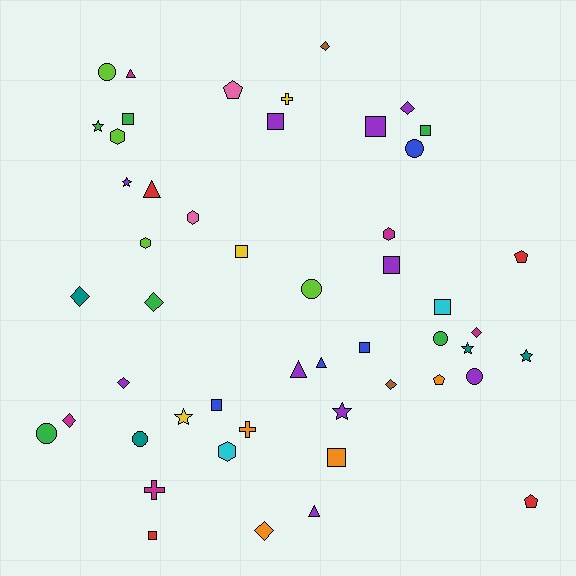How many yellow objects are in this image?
There are 3 yellow objects.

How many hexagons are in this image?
There are 5 hexagons.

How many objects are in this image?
There are 50 objects.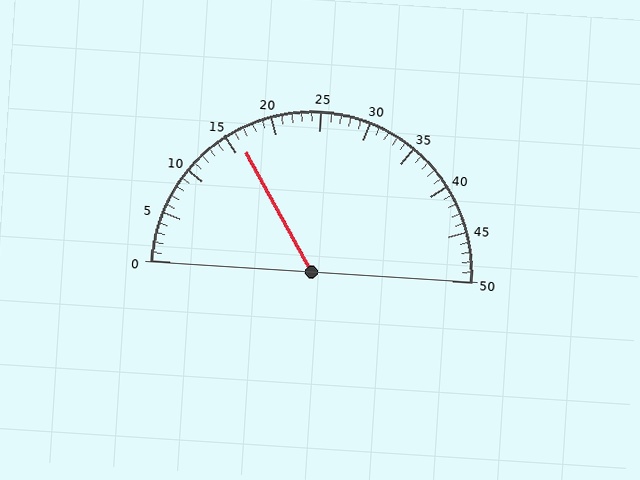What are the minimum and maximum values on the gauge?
The gauge ranges from 0 to 50.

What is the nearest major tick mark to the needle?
The nearest major tick mark is 15.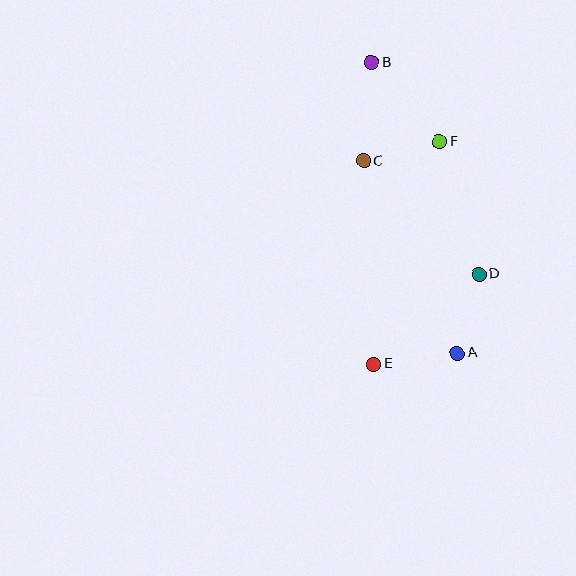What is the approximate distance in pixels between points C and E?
The distance between C and E is approximately 204 pixels.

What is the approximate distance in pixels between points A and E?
The distance between A and E is approximately 84 pixels.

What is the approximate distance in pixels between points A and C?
The distance between A and C is approximately 214 pixels.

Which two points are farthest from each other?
Points A and B are farthest from each other.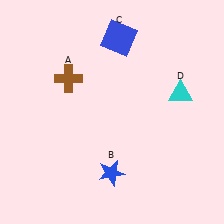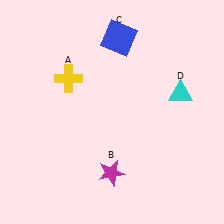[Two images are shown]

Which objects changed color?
A changed from brown to yellow. B changed from blue to magenta.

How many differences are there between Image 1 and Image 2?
There are 2 differences between the two images.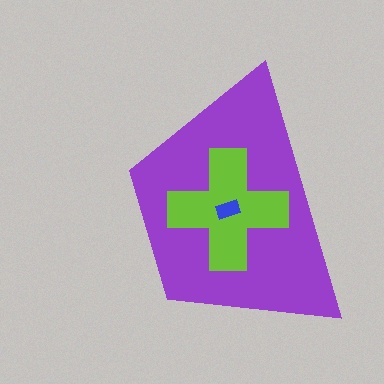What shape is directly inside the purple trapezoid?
The lime cross.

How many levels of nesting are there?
3.